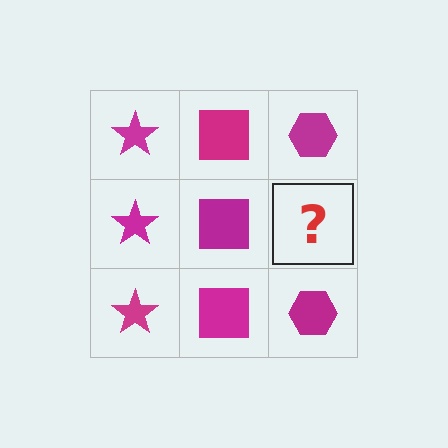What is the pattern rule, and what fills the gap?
The rule is that each column has a consistent shape. The gap should be filled with a magenta hexagon.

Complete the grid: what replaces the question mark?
The question mark should be replaced with a magenta hexagon.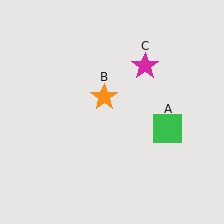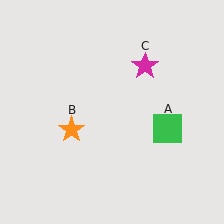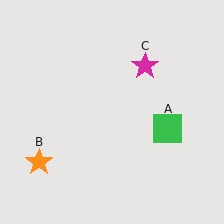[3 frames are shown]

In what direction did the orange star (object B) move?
The orange star (object B) moved down and to the left.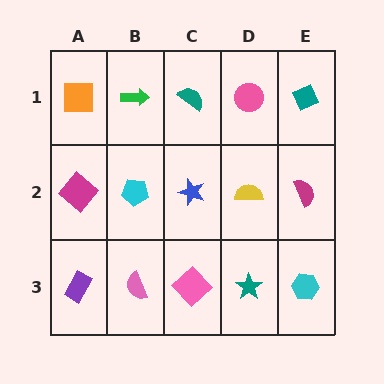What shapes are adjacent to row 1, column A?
A magenta diamond (row 2, column A), a green arrow (row 1, column B).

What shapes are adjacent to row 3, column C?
A blue star (row 2, column C), a pink semicircle (row 3, column B), a teal star (row 3, column D).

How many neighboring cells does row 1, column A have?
2.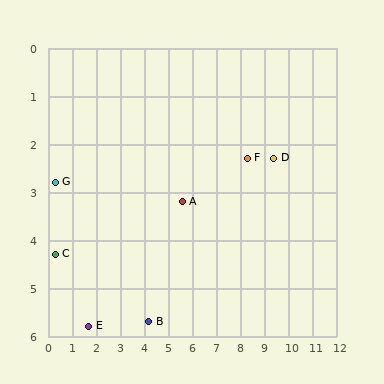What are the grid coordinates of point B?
Point B is at approximately (4.2, 5.7).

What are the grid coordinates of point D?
Point D is at approximately (9.4, 2.3).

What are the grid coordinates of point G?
Point G is at approximately (0.3, 2.8).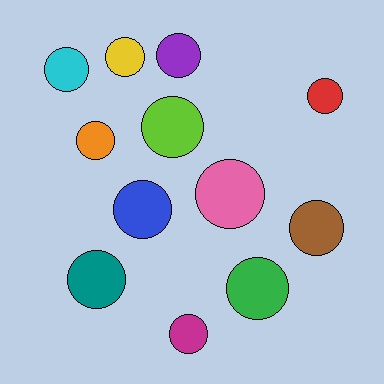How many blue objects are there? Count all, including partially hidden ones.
There is 1 blue object.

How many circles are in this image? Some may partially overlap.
There are 12 circles.